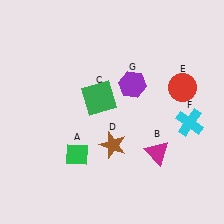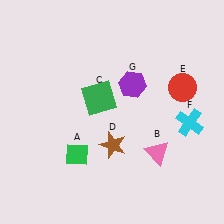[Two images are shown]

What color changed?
The triangle (B) changed from magenta in Image 1 to pink in Image 2.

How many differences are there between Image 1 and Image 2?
There is 1 difference between the two images.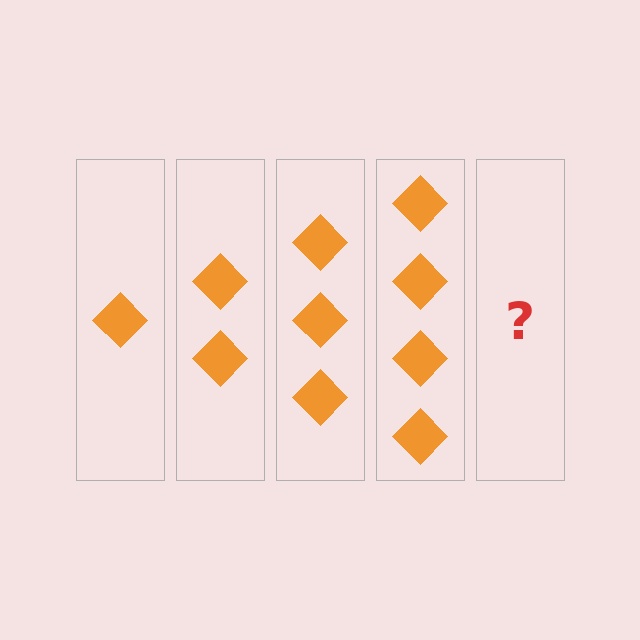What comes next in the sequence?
The next element should be 5 diamonds.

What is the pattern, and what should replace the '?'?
The pattern is that each step adds one more diamond. The '?' should be 5 diamonds.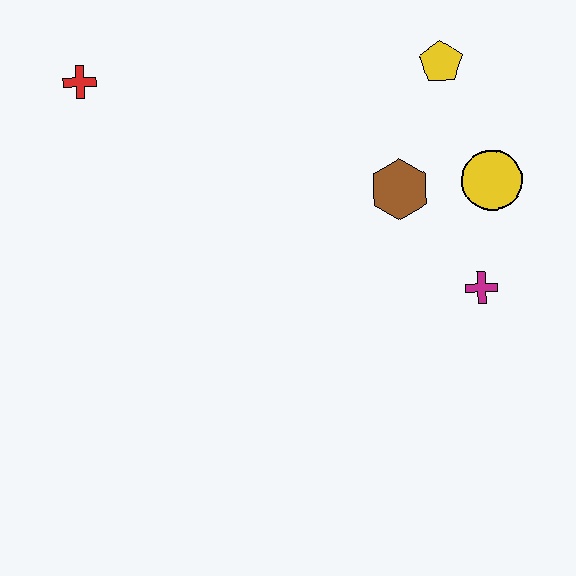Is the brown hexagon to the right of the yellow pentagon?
No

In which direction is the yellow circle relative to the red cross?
The yellow circle is to the right of the red cross.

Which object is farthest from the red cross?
The magenta cross is farthest from the red cross.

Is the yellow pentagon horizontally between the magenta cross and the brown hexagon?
Yes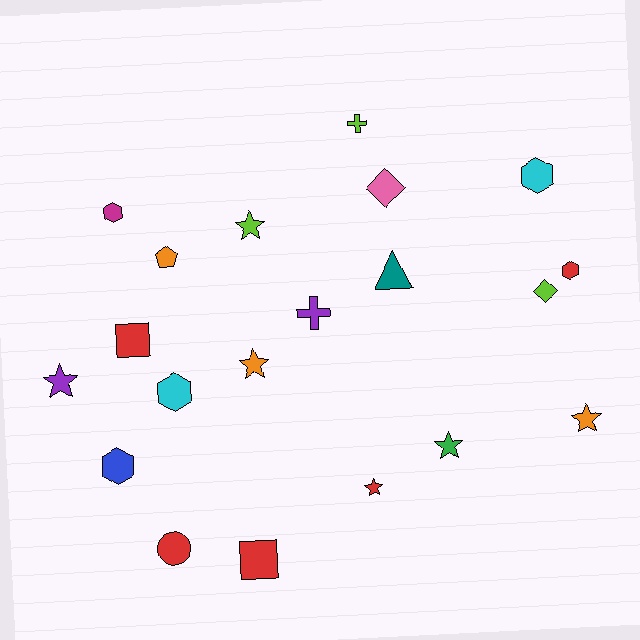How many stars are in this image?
There are 6 stars.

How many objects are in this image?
There are 20 objects.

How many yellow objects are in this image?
There are no yellow objects.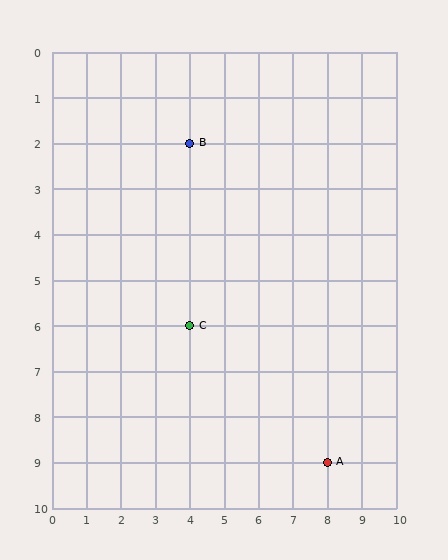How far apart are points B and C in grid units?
Points B and C are 4 rows apart.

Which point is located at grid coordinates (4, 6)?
Point C is at (4, 6).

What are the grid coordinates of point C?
Point C is at grid coordinates (4, 6).